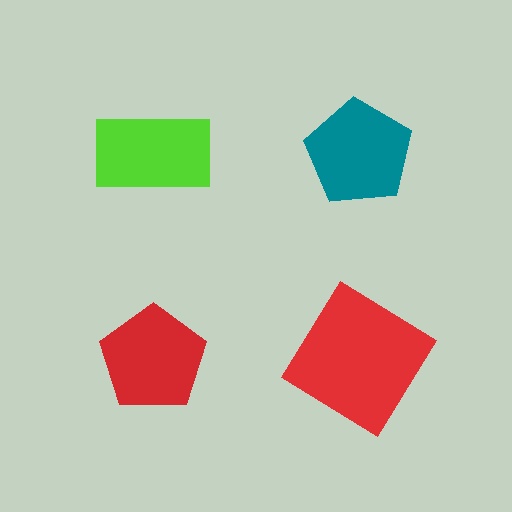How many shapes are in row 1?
2 shapes.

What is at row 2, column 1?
A red pentagon.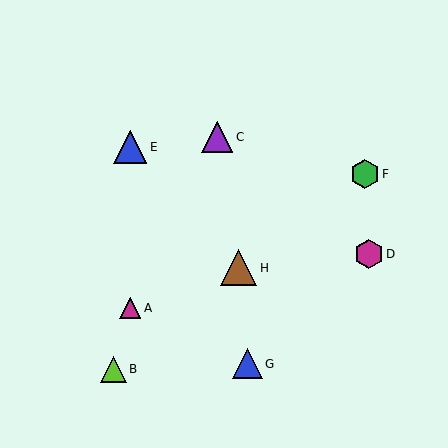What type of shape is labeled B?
Shape B is a lime triangle.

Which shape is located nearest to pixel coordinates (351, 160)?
The green hexagon (labeled F) at (365, 174) is nearest to that location.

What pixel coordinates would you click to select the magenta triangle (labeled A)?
Click at (130, 308) to select the magenta triangle A.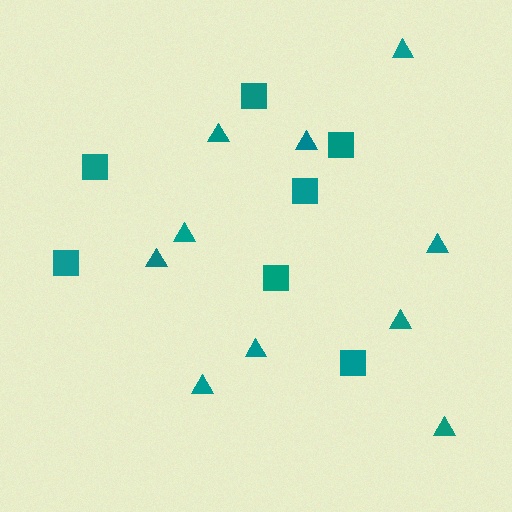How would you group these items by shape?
There are 2 groups: one group of triangles (10) and one group of squares (7).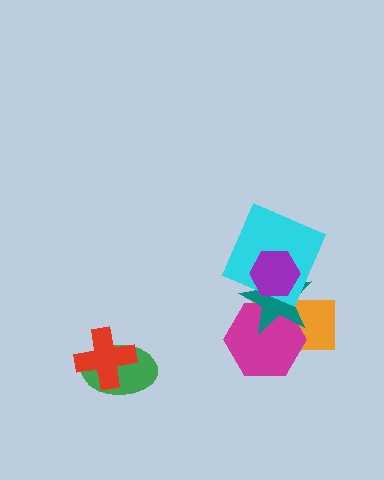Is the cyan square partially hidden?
Yes, it is partially covered by another shape.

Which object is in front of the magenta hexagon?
The teal star is in front of the magenta hexagon.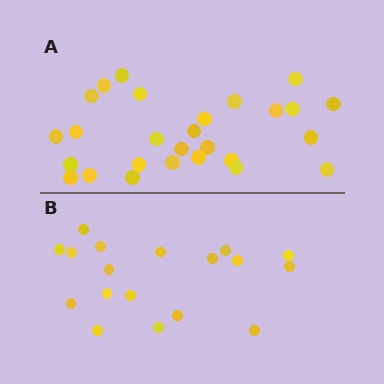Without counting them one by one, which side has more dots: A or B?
Region A (the top region) has more dots.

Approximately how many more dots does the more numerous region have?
Region A has roughly 8 or so more dots than region B.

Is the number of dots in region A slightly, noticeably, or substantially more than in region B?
Region A has substantially more. The ratio is roughly 1.5 to 1.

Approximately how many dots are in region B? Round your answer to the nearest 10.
About 20 dots. (The exact count is 18, which rounds to 20.)